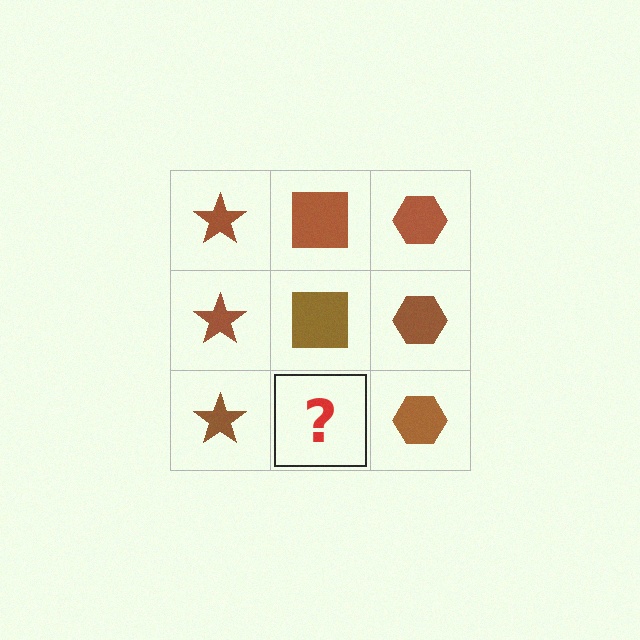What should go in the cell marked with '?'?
The missing cell should contain a brown square.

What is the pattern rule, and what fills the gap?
The rule is that each column has a consistent shape. The gap should be filled with a brown square.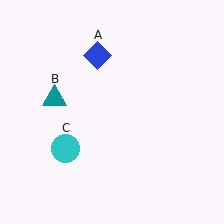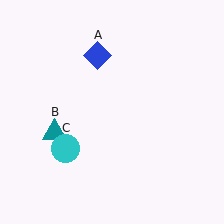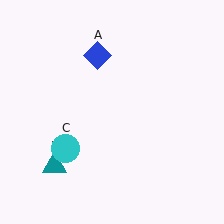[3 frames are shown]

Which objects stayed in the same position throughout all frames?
Blue diamond (object A) and cyan circle (object C) remained stationary.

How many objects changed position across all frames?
1 object changed position: teal triangle (object B).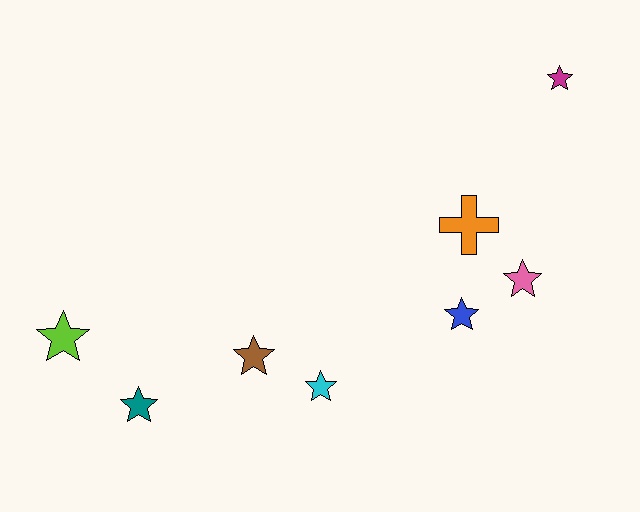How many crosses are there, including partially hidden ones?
There is 1 cross.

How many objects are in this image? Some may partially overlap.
There are 8 objects.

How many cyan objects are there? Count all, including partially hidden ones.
There is 1 cyan object.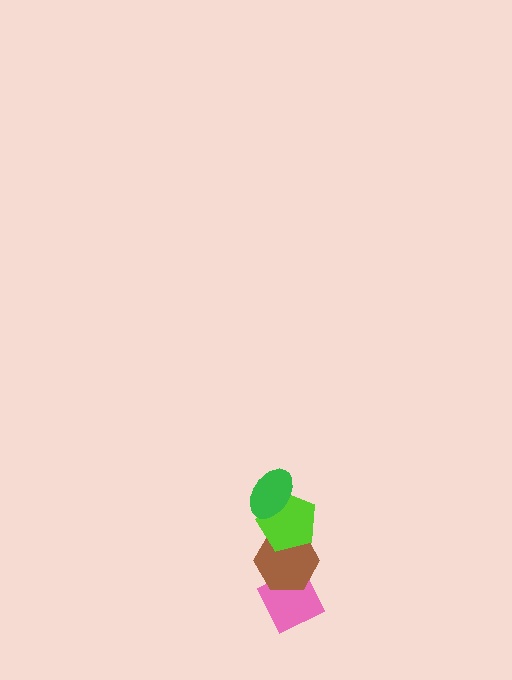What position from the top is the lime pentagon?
The lime pentagon is 2nd from the top.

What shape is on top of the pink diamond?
The brown hexagon is on top of the pink diamond.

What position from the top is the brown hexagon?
The brown hexagon is 3rd from the top.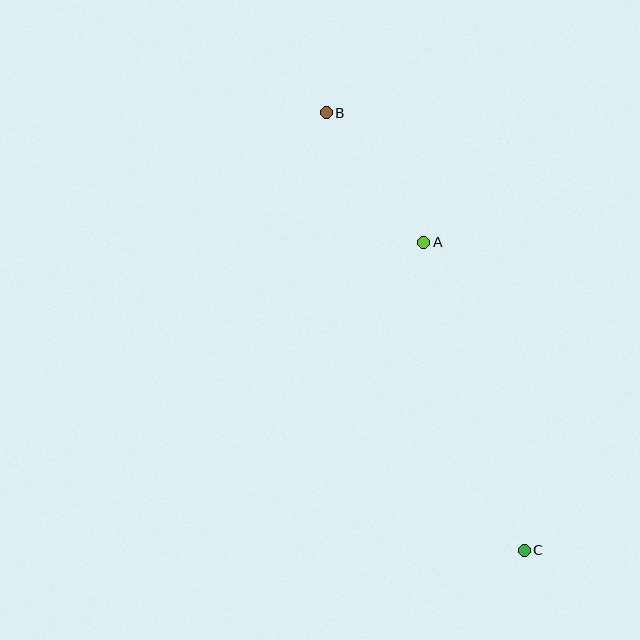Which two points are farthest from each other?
Points B and C are farthest from each other.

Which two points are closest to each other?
Points A and B are closest to each other.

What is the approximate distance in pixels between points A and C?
The distance between A and C is approximately 324 pixels.